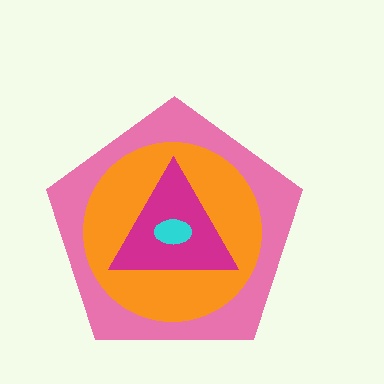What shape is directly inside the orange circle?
The magenta triangle.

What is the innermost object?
The cyan ellipse.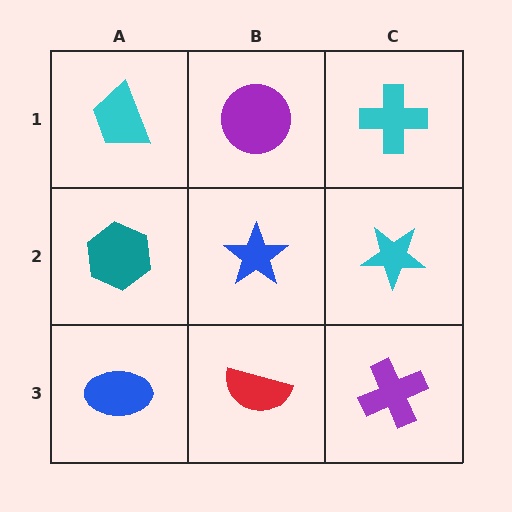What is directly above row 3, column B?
A blue star.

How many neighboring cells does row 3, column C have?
2.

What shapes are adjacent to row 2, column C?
A cyan cross (row 1, column C), a purple cross (row 3, column C), a blue star (row 2, column B).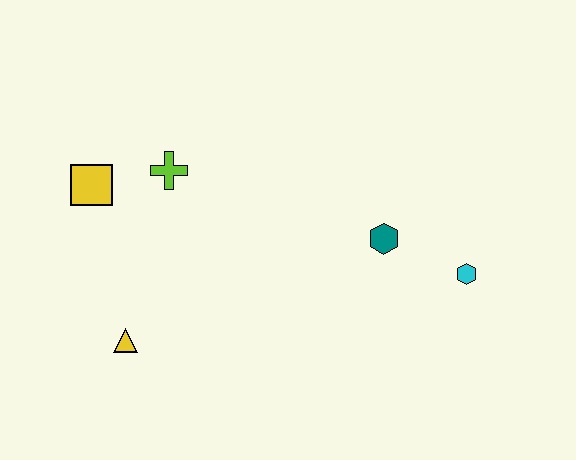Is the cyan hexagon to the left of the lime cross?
No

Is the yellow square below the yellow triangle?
No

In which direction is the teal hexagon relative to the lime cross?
The teal hexagon is to the right of the lime cross.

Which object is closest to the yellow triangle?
The yellow square is closest to the yellow triangle.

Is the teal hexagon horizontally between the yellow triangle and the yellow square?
No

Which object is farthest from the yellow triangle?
The cyan hexagon is farthest from the yellow triangle.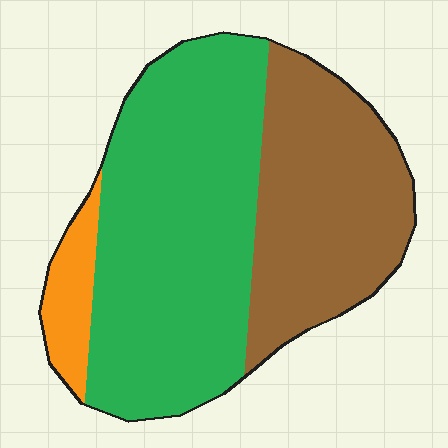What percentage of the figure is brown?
Brown covers 36% of the figure.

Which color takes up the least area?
Orange, at roughly 10%.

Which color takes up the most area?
Green, at roughly 55%.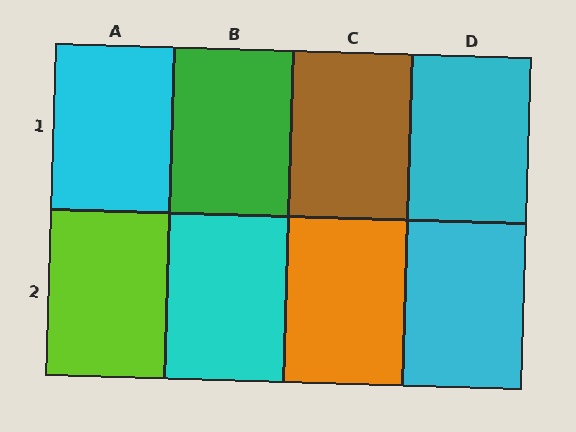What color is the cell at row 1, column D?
Cyan.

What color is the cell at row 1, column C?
Brown.